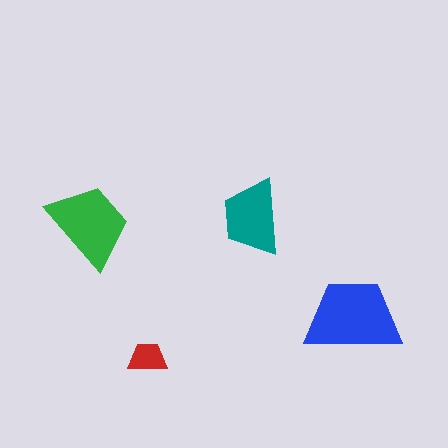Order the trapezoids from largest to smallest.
the blue one, the green one, the teal one, the red one.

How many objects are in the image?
There are 4 objects in the image.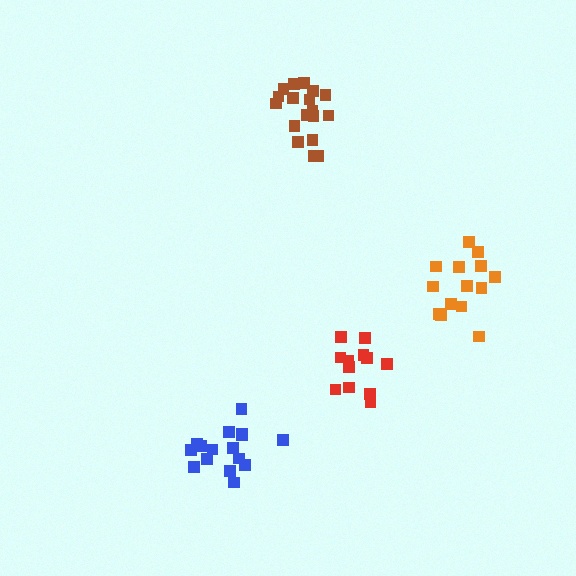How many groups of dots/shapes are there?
There are 4 groups.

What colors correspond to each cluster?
The clusters are colored: red, orange, brown, blue.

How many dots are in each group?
Group 1: 12 dots, Group 2: 14 dots, Group 3: 18 dots, Group 4: 16 dots (60 total).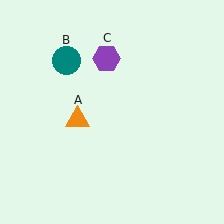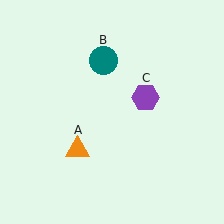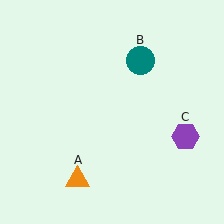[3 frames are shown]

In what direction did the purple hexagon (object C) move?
The purple hexagon (object C) moved down and to the right.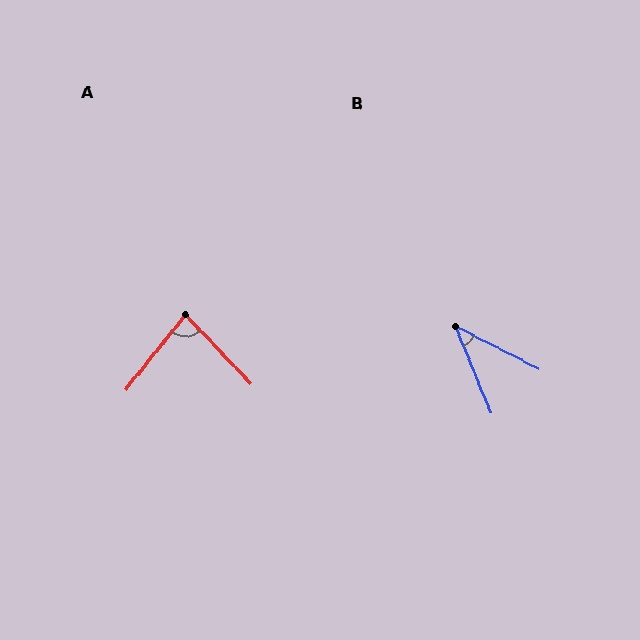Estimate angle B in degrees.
Approximately 40 degrees.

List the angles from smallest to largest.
B (40°), A (82°).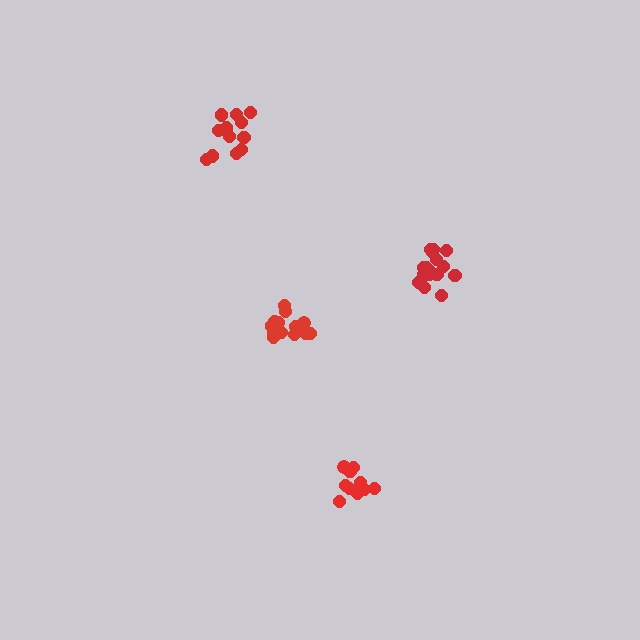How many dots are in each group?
Group 1: 14 dots, Group 2: 16 dots, Group 3: 13 dots, Group 4: 10 dots (53 total).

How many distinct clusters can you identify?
There are 4 distinct clusters.